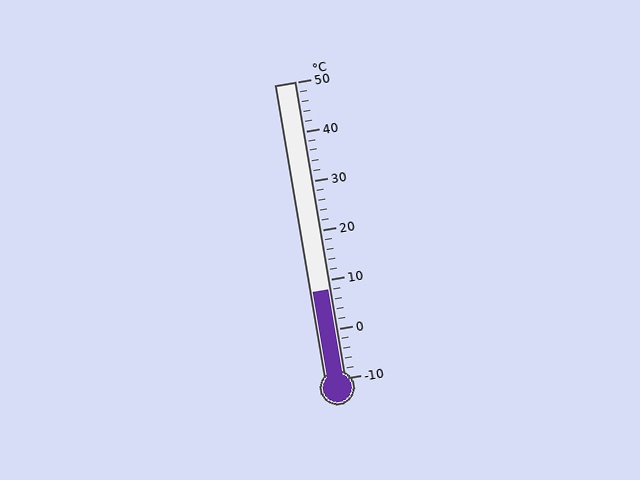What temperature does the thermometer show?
The thermometer shows approximately 8°C.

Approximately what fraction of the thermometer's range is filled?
The thermometer is filled to approximately 30% of its range.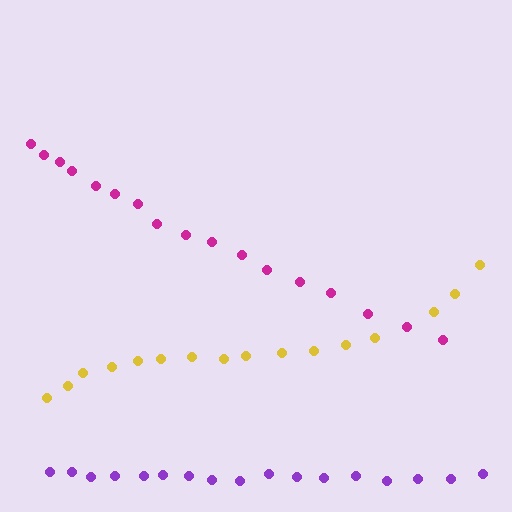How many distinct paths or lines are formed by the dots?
There are 3 distinct paths.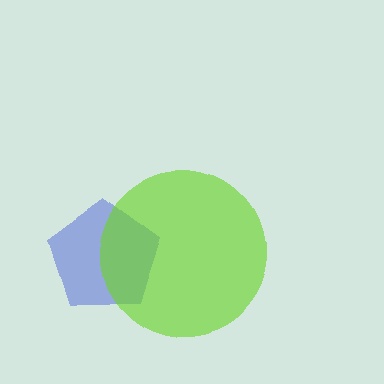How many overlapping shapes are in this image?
There are 2 overlapping shapes in the image.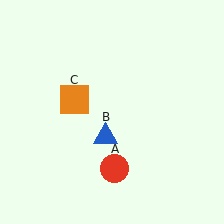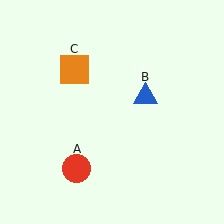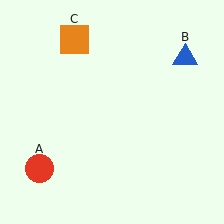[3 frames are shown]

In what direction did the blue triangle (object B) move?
The blue triangle (object B) moved up and to the right.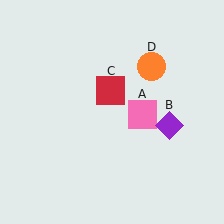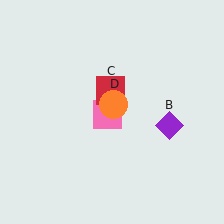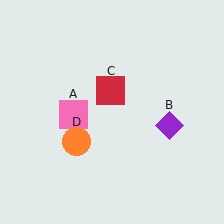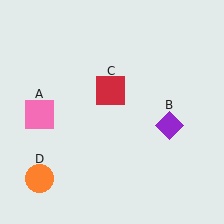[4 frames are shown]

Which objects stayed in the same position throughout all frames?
Purple diamond (object B) and red square (object C) remained stationary.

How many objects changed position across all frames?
2 objects changed position: pink square (object A), orange circle (object D).